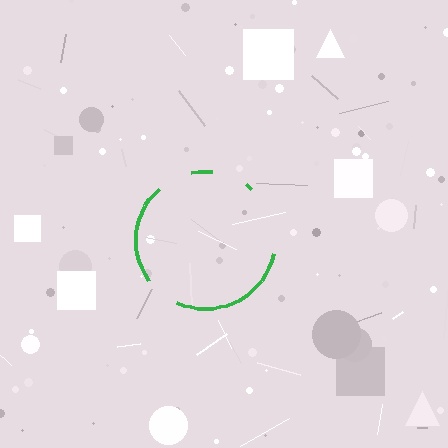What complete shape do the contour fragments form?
The contour fragments form a circle.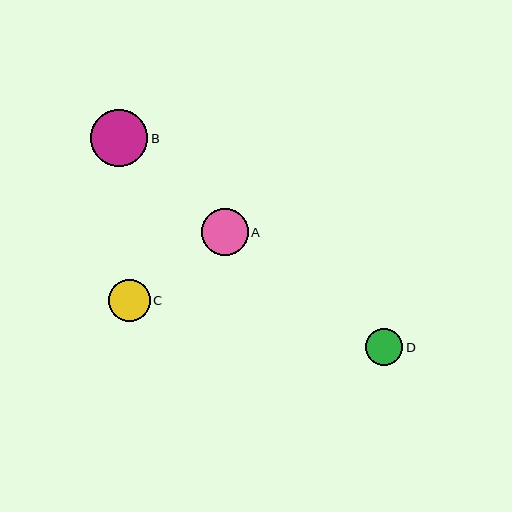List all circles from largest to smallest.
From largest to smallest: B, A, C, D.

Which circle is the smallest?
Circle D is the smallest with a size of approximately 38 pixels.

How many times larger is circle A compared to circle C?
Circle A is approximately 1.1 times the size of circle C.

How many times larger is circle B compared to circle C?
Circle B is approximately 1.4 times the size of circle C.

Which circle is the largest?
Circle B is the largest with a size of approximately 57 pixels.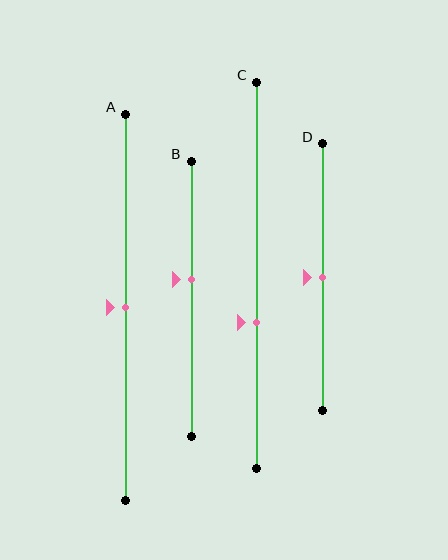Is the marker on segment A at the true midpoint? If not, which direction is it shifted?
Yes, the marker on segment A is at the true midpoint.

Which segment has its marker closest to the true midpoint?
Segment A has its marker closest to the true midpoint.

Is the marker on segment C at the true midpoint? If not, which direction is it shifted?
No, the marker on segment C is shifted downward by about 12% of the segment length.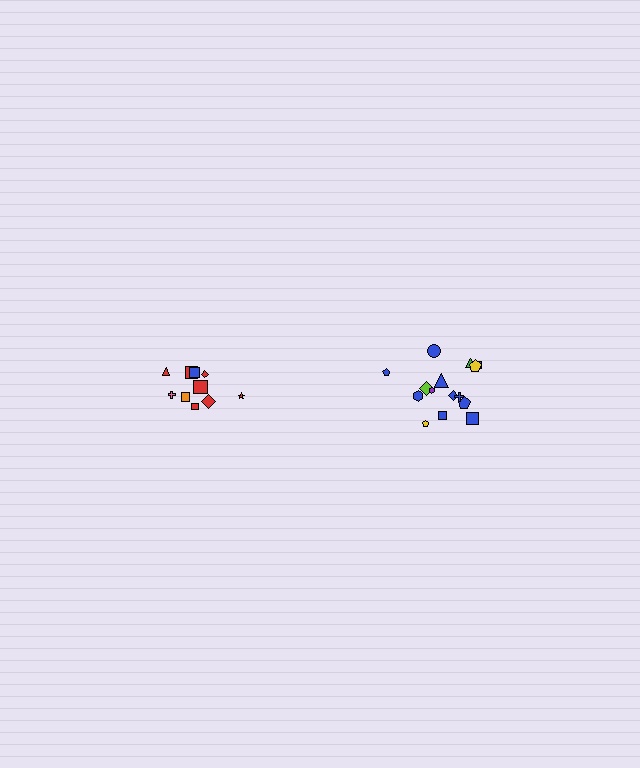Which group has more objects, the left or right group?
The right group.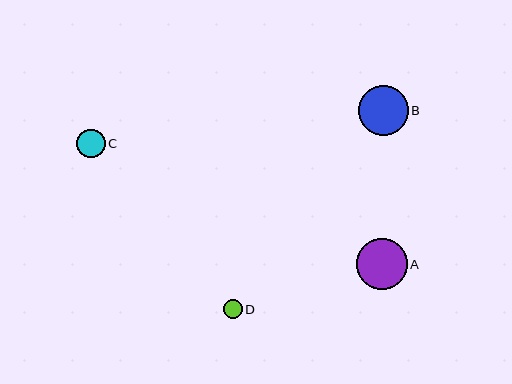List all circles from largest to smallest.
From largest to smallest: A, B, C, D.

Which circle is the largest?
Circle A is the largest with a size of approximately 51 pixels.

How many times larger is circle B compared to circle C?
Circle B is approximately 1.7 times the size of circle C.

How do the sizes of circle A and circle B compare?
Circle A and circle B are approximately the same size.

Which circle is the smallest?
Circle D is the smallest with a size of approximately 18 pixels.